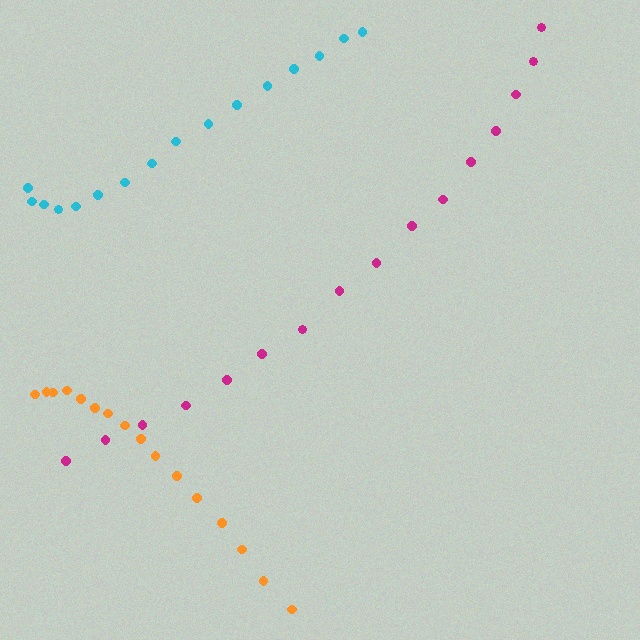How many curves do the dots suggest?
There are 3 distinct paths.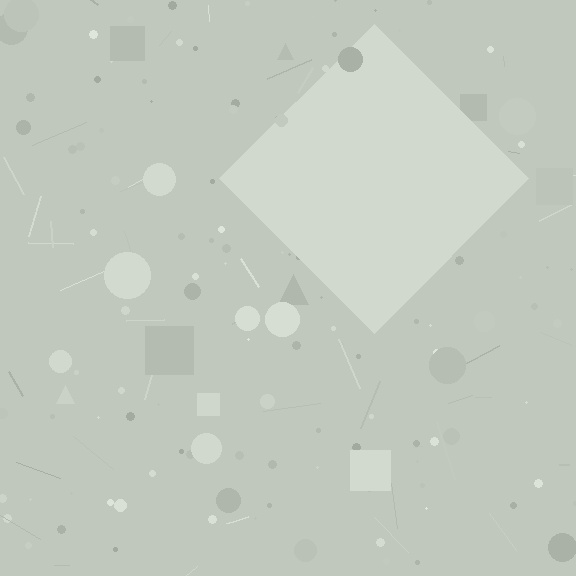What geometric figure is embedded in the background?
A diamond is embedded in the background.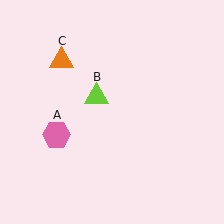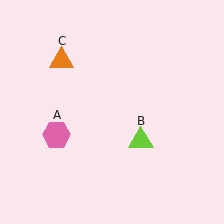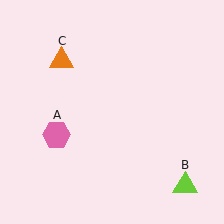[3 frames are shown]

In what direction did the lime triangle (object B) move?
The lime triangle (object B) moved down and to the right.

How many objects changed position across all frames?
1 object changed position: lime triangle (object B).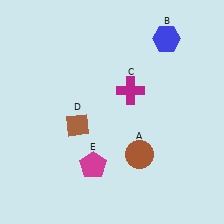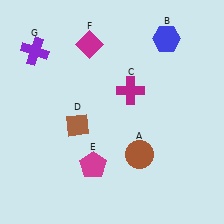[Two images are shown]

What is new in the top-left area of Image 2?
A magenta diamond (F) was added in the top-left area of Image 2.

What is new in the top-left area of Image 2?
A purple cross (G) was added in the top-left area of Image 2.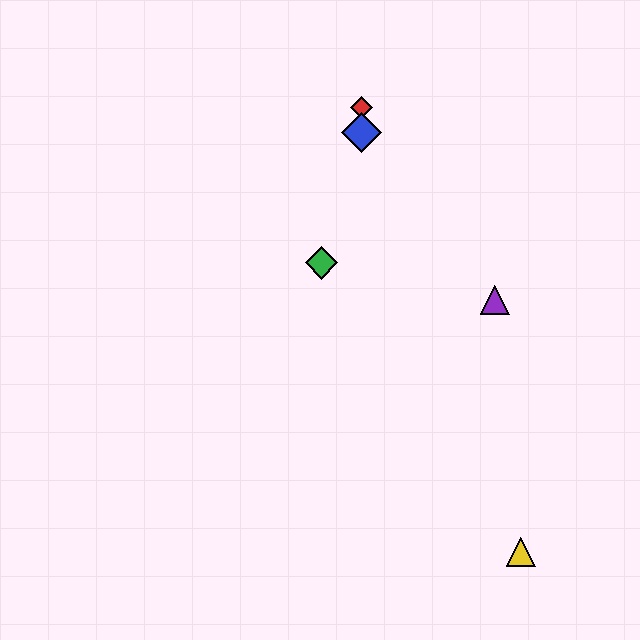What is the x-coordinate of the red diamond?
The red diamond is at x≈361.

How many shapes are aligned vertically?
2 shapes (the red diamond, the blue diamond) are aligned vertically.